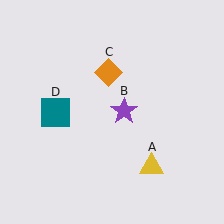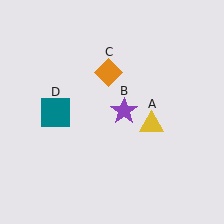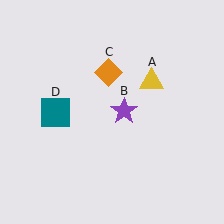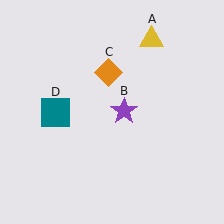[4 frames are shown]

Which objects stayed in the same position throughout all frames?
Purple star (object B) and orange diamond (object C) and teal square (object D) remained stationary.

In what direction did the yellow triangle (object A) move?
The yellow triangle (object A) moved up.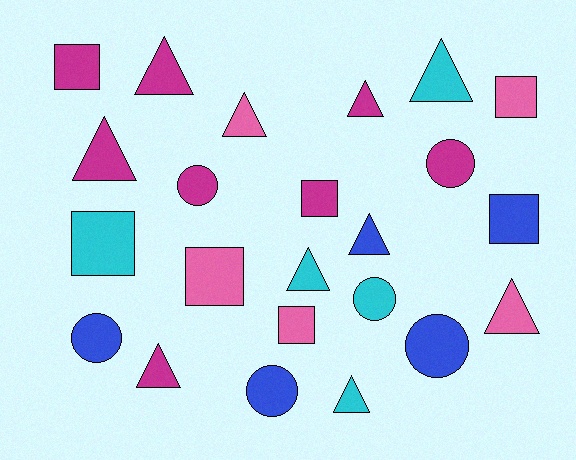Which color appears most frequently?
Magenta, with 8 objects.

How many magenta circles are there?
There are 2 magenta circles.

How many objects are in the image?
There are 23 objects.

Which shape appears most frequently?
Triangle, with 10 objects.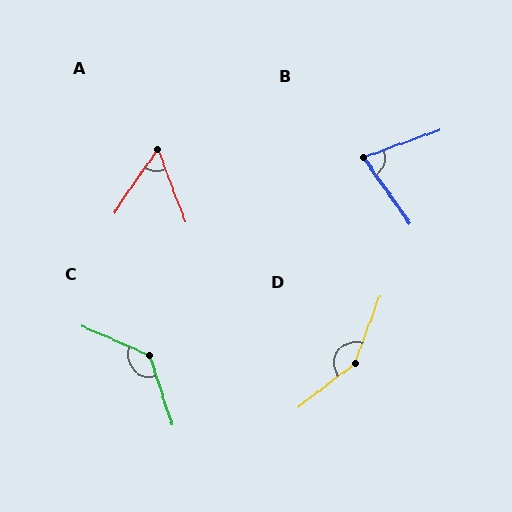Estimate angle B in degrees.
Approximately 74 degrees.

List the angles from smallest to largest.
A (55°), B (74°), C (132°), D (149°).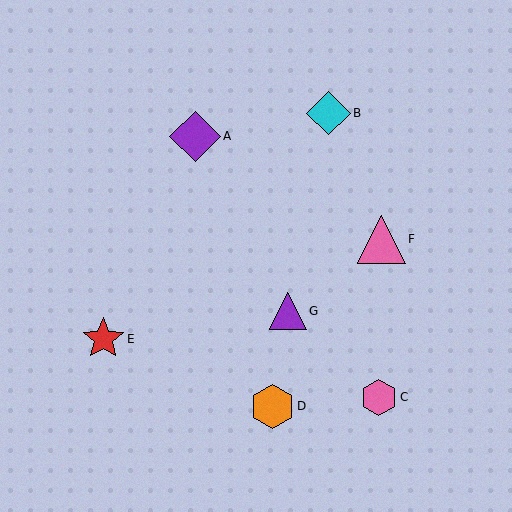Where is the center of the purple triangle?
The center of the purple triangle is at (288, 311).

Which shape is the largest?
The purple diamond (labeled A) is the largest.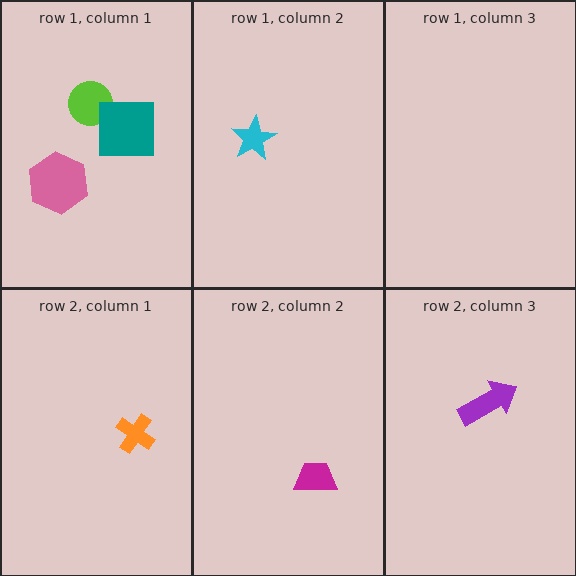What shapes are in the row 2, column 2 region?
The magenta trapezoid.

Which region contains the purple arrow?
The row 2, column 3 region.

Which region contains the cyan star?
The row 1, column 2 region.